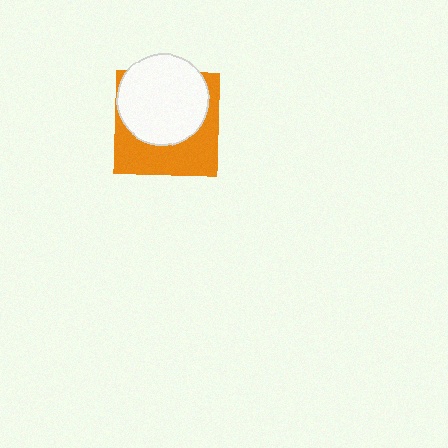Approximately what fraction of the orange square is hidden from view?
Roughly 54% of the orange square is hidden behind the white circle.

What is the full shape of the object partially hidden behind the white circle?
The partially hidden object is an orange square.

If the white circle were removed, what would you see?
You would see the complete orange square.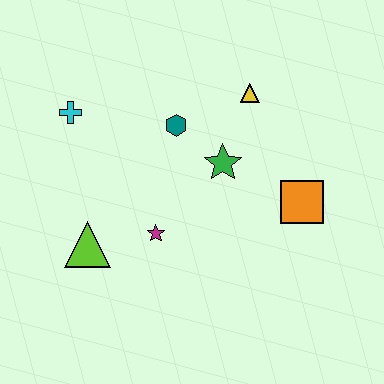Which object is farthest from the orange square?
The cyan cross is farthest from the orange square.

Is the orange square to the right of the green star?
Yes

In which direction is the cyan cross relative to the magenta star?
The cyan cross is above the magenta star.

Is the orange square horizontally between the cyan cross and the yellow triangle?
No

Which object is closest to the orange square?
The green star is closest to the orange square.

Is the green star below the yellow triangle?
Yes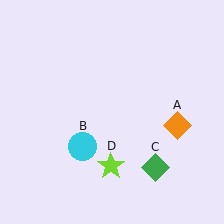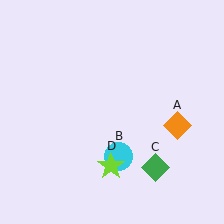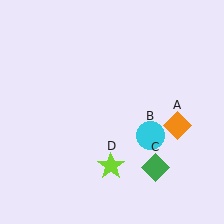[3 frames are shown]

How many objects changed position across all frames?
1 object changed position: cyan circle (object B).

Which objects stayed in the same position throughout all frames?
Orange diamond (object A) and green diamond (object C) and lime star (object D) remained stationary.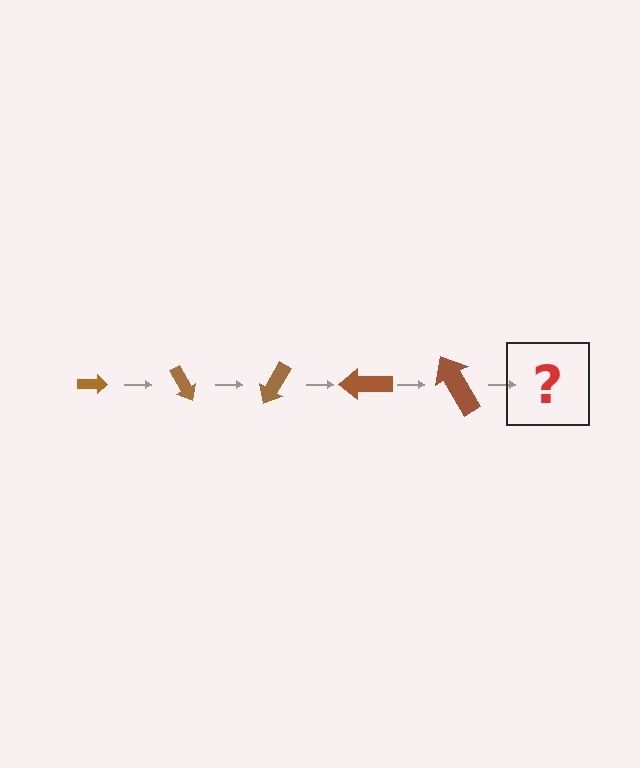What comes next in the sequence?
The next element should be an arrow, larger than the previous one and rotated 300 degrees from the start.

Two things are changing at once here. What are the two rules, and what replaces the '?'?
The two rules are that the arrow grows larger each step and it rotates 60 degrees each step. The '?' should be an arrow, larger than the previous one and rotated 300 degrees from the start.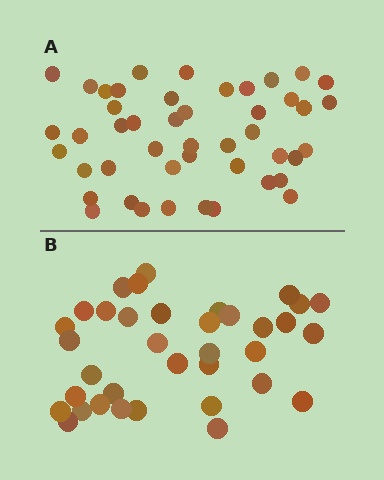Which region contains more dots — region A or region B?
Region A (the top region) has more dots.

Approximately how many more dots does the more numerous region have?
Region A has roughly 10 or so more dots than region B.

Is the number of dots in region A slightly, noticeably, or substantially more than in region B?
Region A has noticeably more, but not dramatically so. The ratio is roughly 1.3 to 1.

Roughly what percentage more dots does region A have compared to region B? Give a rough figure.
About 30% more.